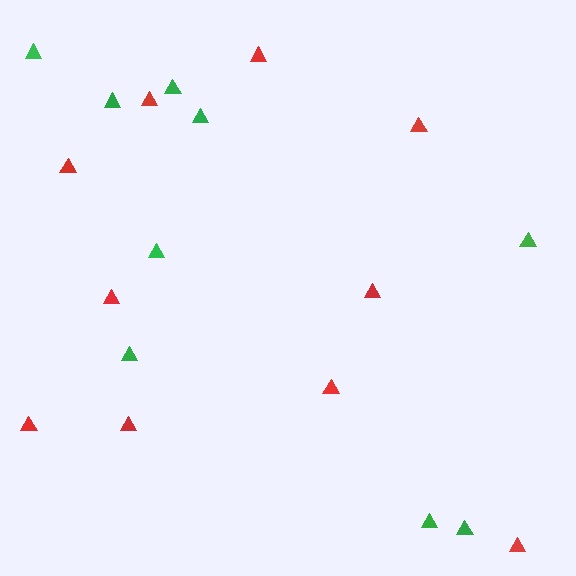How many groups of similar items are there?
There are 2 groups: one group of red triangles (10) and one group of green triangles (9).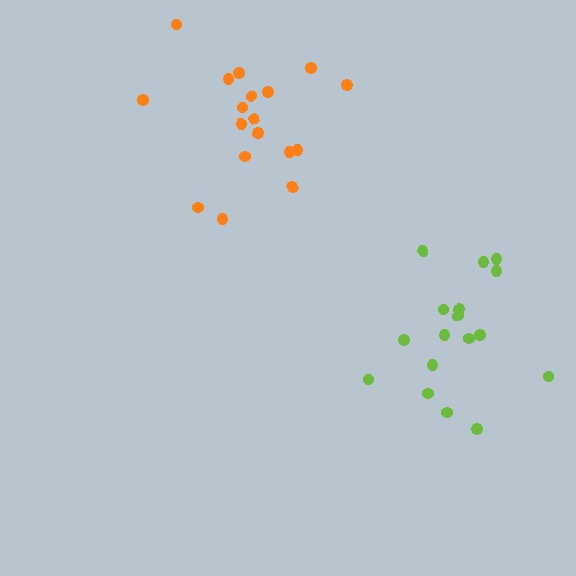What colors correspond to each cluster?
The clusters are colored: lime, orange.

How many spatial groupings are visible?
There are 2 spatial groupings.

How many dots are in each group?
Group 1: 17 dots, Group 2: 18 dots (35 total).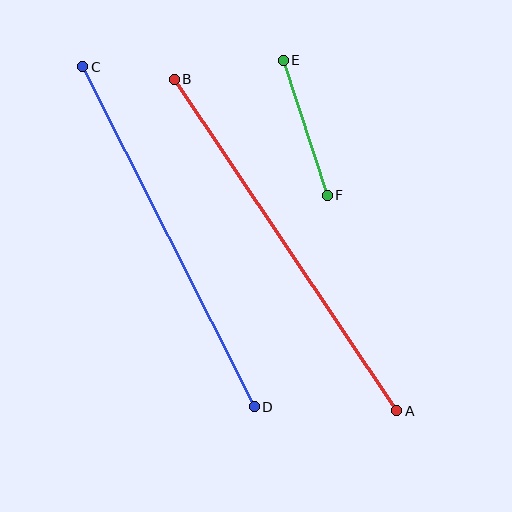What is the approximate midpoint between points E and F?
The midpoint is at approximately (305, 128) pixels.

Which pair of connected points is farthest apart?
Points A and B are farthest apart.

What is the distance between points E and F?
The distance is approximately 142 pixels.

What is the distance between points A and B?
The distance is approximately 400 pixels.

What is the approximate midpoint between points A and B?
The midpoint is at approximately (286, 245) pixels.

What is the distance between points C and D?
The distance is approximately 381 pixels.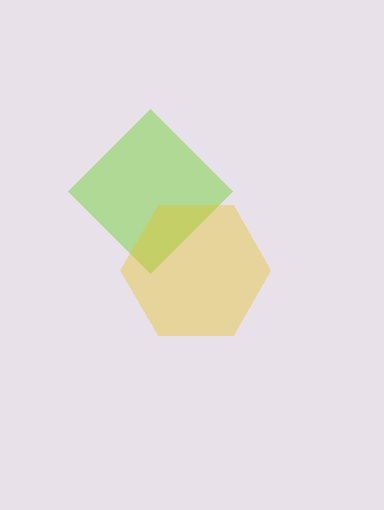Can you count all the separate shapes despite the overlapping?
Yes, there are 2 separate shapes.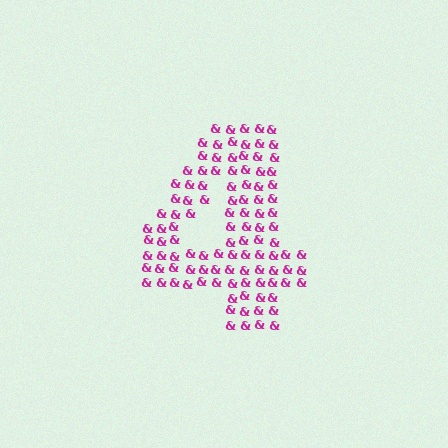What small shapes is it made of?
It is made of small ampersands.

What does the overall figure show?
The overall figure shows the digit 4.